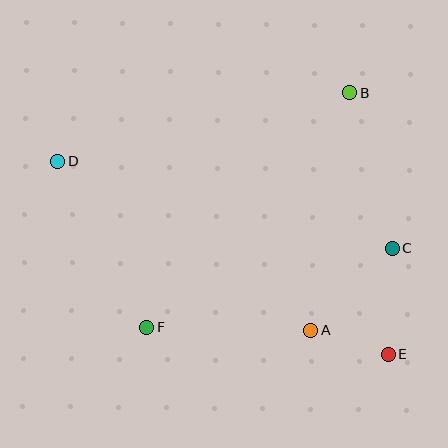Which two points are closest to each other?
Points A and E are closest to each other.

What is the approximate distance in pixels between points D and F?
The distance between D and F is approximately 189 pixels.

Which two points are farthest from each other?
Points D and E are farthest from each other.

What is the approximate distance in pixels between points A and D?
The distance between A and D is approximately 304 pixels.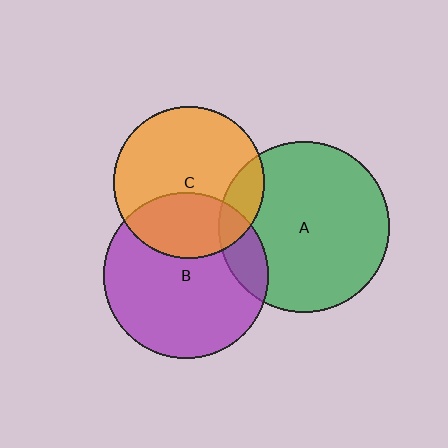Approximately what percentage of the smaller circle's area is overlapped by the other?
Approximately 15%.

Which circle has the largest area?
Circle A (green).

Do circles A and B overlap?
Yes.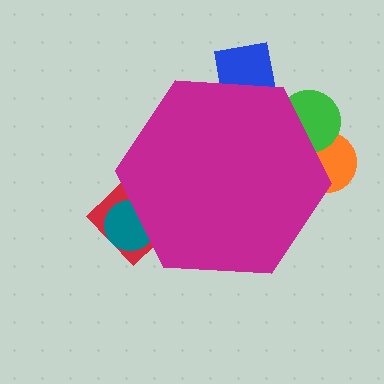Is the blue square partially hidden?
Yes, the blue square is partially hidden behind the magenta hexagon.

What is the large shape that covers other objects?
A magenta hexagon.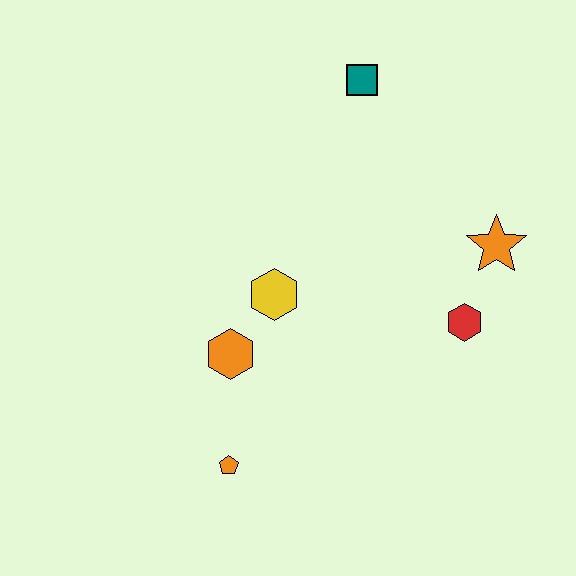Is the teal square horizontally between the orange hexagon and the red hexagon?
Yes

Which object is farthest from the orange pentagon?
The teal square is farthest from the orange pentagon.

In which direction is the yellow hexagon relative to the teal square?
The yellow hexagon is below the teal square.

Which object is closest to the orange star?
The red hexagon is closest to the orange star.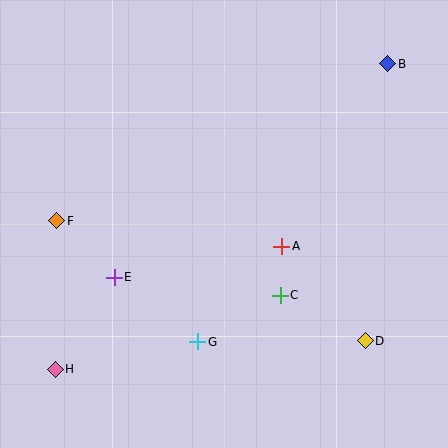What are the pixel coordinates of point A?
Point A is at (282, 246).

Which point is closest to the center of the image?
Point A at (282, 246) is closest to the center.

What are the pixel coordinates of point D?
Point D is at (365, 341).